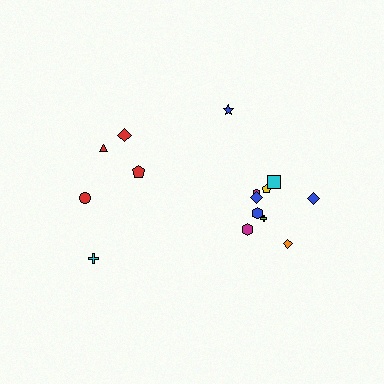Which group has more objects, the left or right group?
The right group.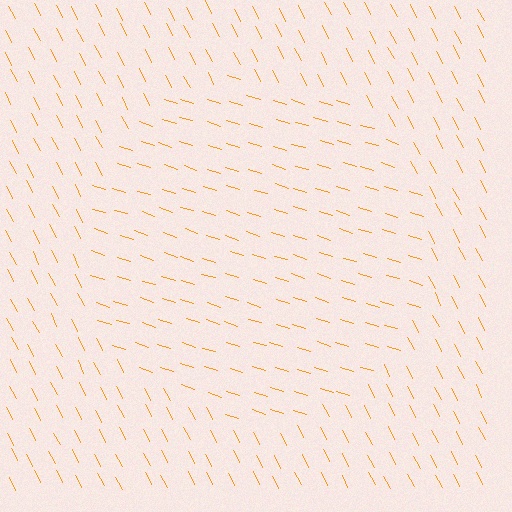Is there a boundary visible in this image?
Yes, there is a texture boundary formed by a change in line orientation.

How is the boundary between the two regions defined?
The boundary is defined purely by a change in line orientation (approximately 45 degrees difference). All lines are the same color and thickness.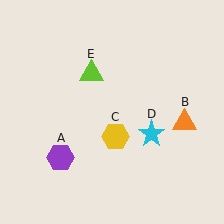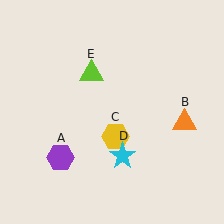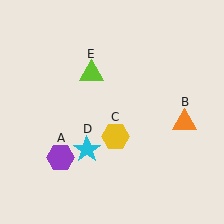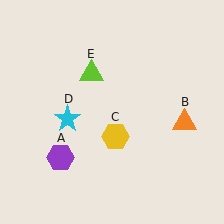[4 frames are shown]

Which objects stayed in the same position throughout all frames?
Purple hexagon (object A) and orange triangle (object B) and yellow hexagon (object C) and lime triangle (object E) remained stationary.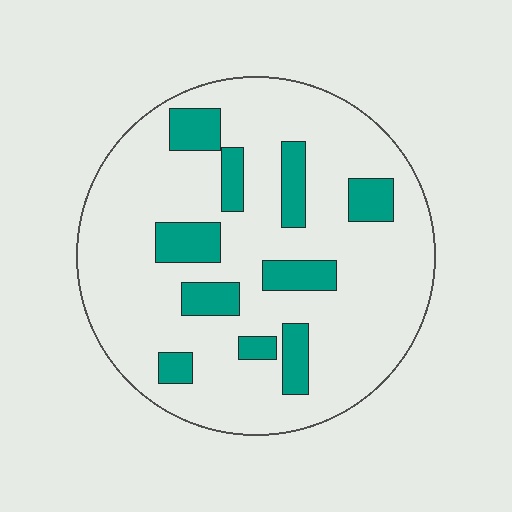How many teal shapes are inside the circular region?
10.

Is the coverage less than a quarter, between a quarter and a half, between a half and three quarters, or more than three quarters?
Less than a quarter.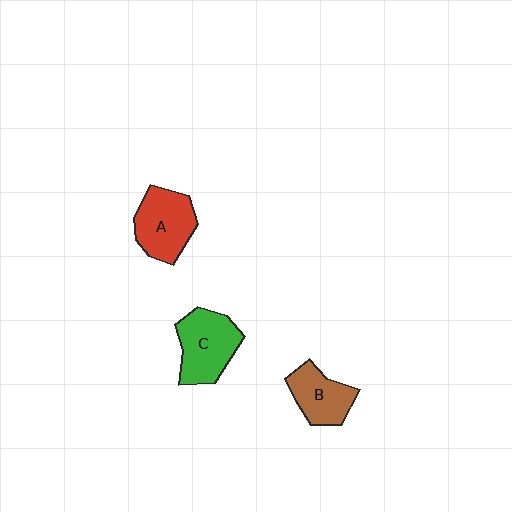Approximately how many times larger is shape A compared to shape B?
Approximately 1.3 times.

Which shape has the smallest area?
Shape B (brown).